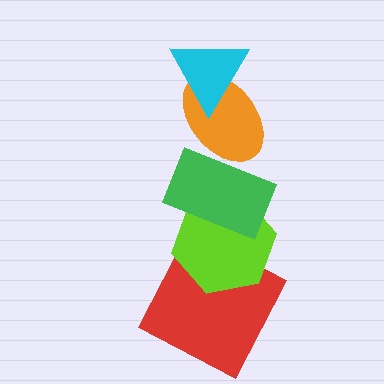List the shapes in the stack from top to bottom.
From top to bottom: the cyan triangle, the orange ellipse, the green rectangle, the lime hexagon, the red square.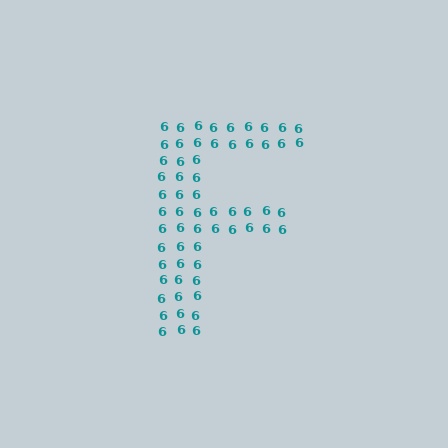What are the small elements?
The small elements are digit 6's.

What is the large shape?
The large shape is the letter F.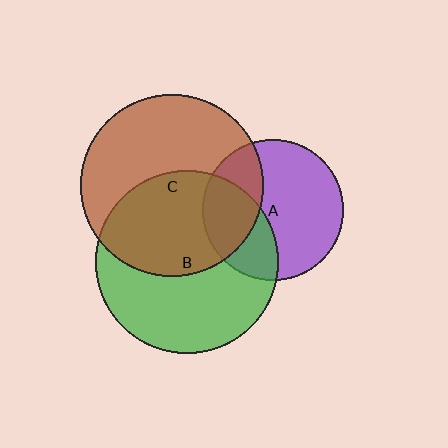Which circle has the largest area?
Circle B (green).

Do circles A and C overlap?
Yes.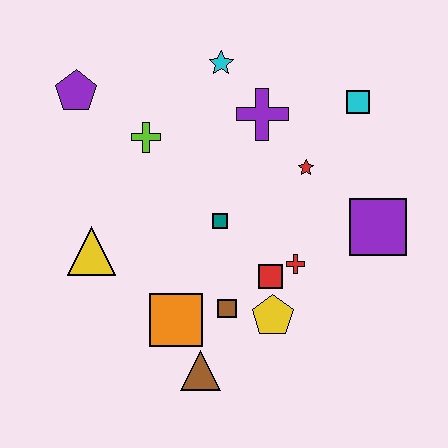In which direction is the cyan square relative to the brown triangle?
The cyan square is above the brown triangle.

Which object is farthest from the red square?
The purple pentagon is farthest from the red square.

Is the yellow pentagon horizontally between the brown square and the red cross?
Yes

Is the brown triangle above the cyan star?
No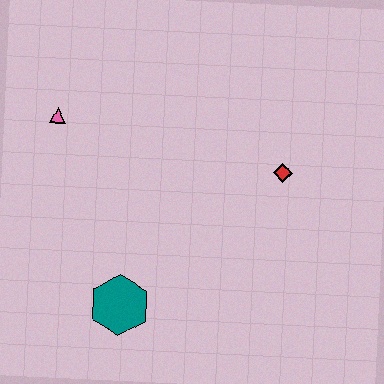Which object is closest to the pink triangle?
The teal hexagon is closest to the pink triangle.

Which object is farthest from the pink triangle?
The red diamond is farthest from the pink triangle.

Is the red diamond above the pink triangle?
No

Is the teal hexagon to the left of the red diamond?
Yes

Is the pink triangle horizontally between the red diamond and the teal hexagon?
No